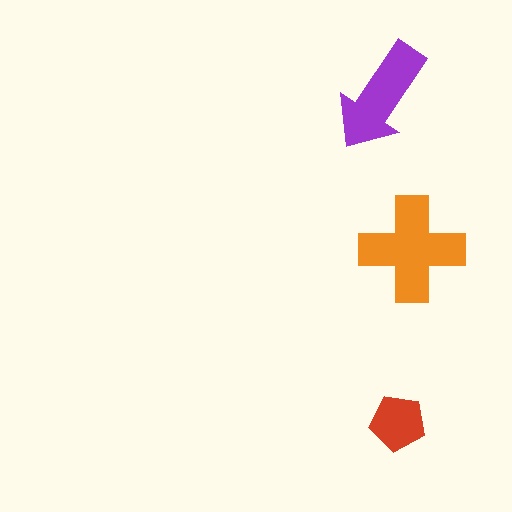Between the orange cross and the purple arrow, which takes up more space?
The orange cross.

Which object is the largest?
The orange cross.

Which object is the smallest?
The red pentagon.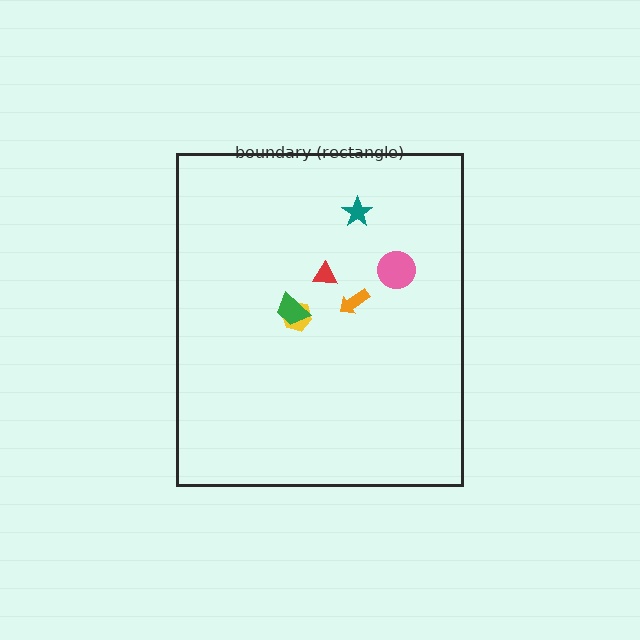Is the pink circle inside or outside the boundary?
Inside.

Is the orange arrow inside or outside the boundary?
Inside.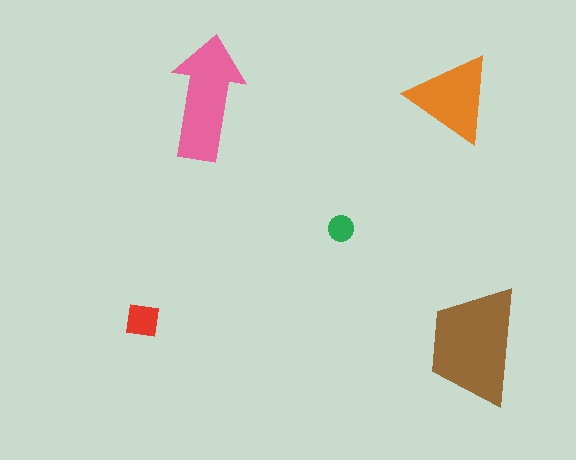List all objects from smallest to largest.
The green circle, the red square, the orange triangle, the pink arrow, the brown trapezoid.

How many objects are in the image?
There are 5 objects in the image.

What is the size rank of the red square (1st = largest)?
4th.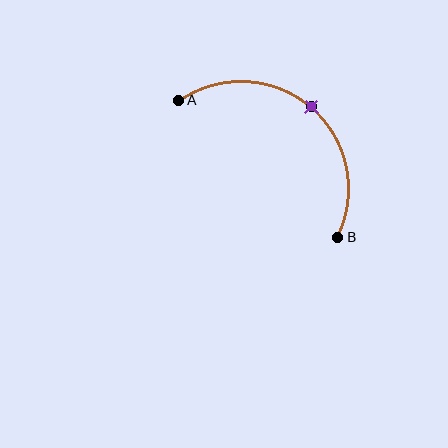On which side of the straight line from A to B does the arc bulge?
The arc bulges above and to the right of the straight line connecting A and B.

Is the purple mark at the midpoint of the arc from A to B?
Yes. The purple mark lies on the arc at equal arc-length from both A and B — it is the arc midpoint.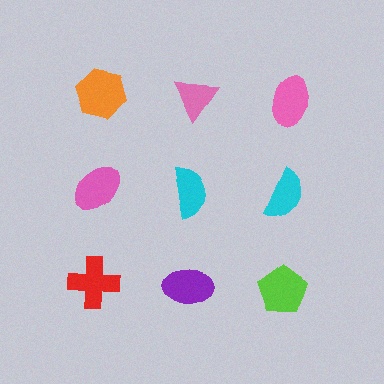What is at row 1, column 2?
A pink triangle.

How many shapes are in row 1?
3 shapes.